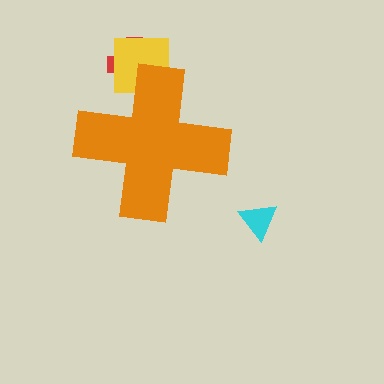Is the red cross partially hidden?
Yes, the red cross is partially hidden behind the orange cross.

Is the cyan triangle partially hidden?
No, the cyan triangle is fully visible.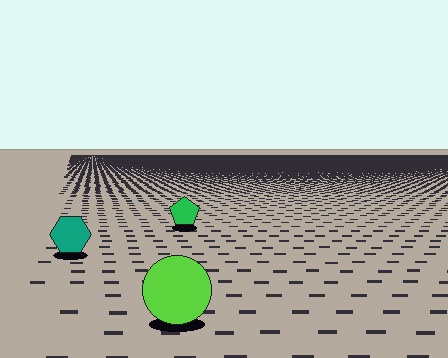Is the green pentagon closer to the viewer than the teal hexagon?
No. The teal hexagon is closer — you can tell from the texture gradient: the ground texture is coarser near it.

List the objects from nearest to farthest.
From nearest to farthest: the lime circle, the teal hexagon, the green pentagon.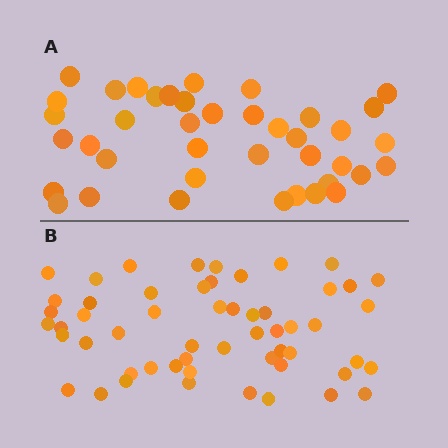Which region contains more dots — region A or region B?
Region B (the bottom region) has more dots.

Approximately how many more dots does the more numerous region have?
Region B has approximately 15 more dots than region A.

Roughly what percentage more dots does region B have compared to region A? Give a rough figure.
About 40% more.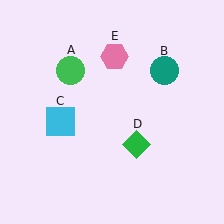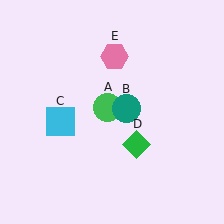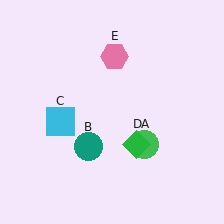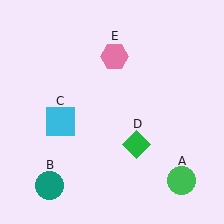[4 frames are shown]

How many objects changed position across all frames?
2 objects changed position: green circle (object A), teal circle (object B).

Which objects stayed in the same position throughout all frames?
Cyan square (object C) and green diamond (object D) and pink hexagon (object E) remained stationary.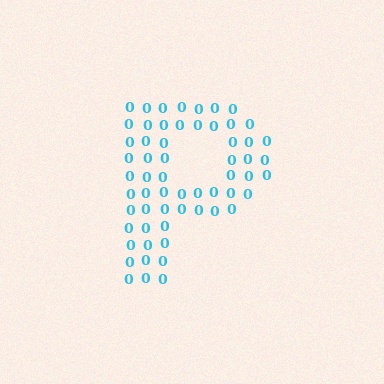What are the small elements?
The small elements are digit 0's.